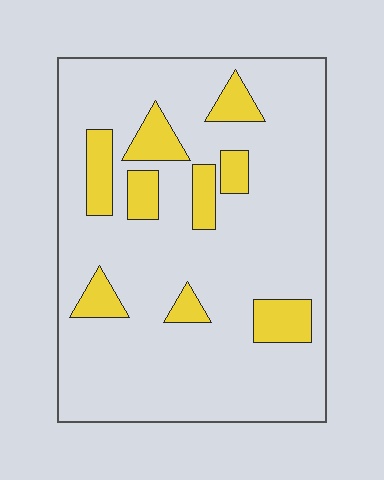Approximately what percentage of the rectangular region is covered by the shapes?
Approximately 15%.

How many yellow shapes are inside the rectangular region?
9.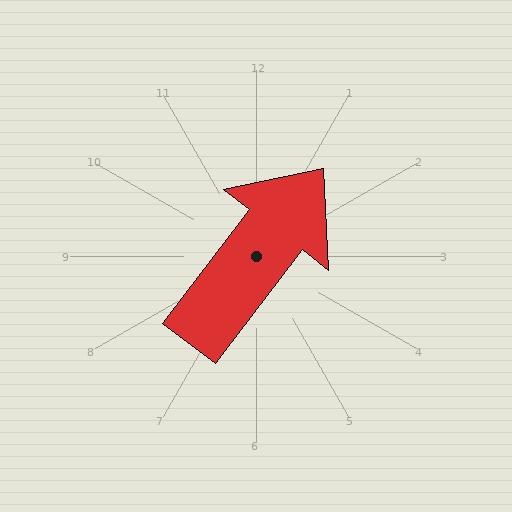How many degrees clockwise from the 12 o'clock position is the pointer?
Approximately 38 degrees.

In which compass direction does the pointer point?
Northeast.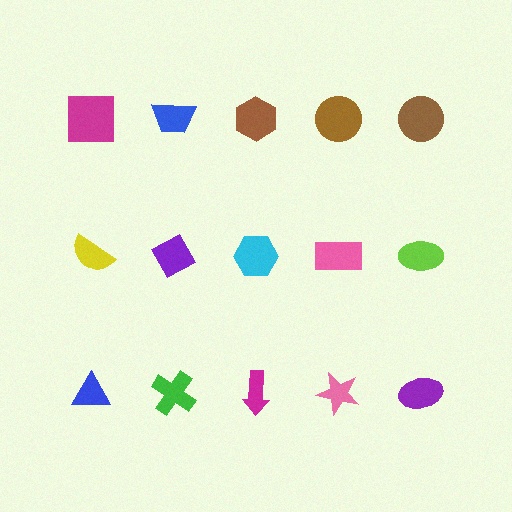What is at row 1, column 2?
A blue trapezoid.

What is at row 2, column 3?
A cyan hexagon.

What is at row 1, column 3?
A brown hexagon.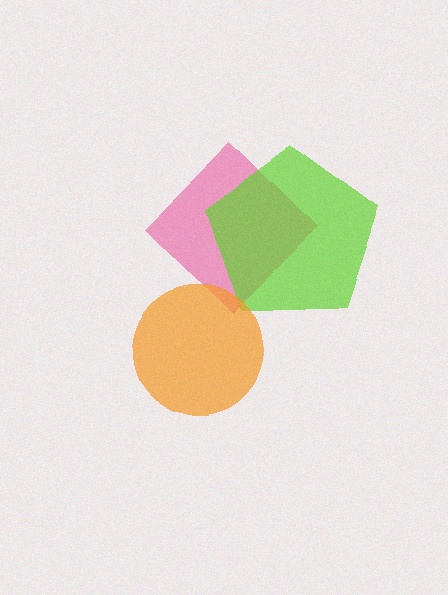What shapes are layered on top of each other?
The layered shapes are: a pink diamond, a lime pentagon, an orange circle.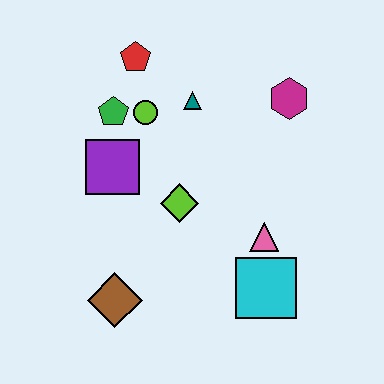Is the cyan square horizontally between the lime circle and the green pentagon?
No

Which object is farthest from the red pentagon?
The cyan square is farthest from the red pentagon.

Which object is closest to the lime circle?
The green pentagon is closest to the lime circle.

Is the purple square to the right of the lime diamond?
No